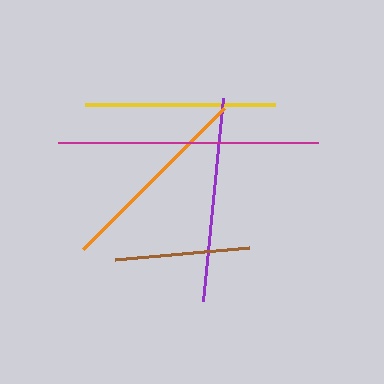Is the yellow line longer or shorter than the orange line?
The orange line is longer than the yellow line.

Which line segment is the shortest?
The brown line is the shortest at approximately 134 pixels.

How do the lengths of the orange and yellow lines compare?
The orange and yellow lines are approximately the same length.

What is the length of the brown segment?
The brown segment is approximately 134 pixels long.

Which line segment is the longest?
The magenta line is the longest at approximately 260 pixels.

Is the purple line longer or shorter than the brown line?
The purple line is longer than the brown line.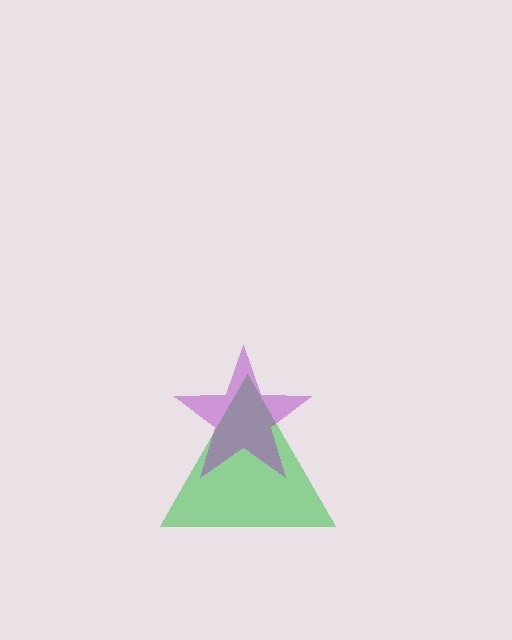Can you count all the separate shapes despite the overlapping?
Yes, there are 2 separate shapes.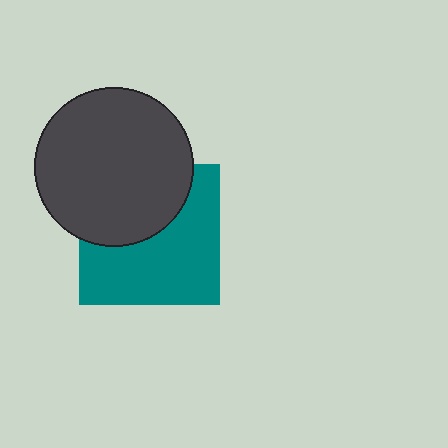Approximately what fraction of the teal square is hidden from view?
Roughly 41% of the teal square is hidden behind the dark gray circle.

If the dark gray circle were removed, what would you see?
You would see the complete teal square.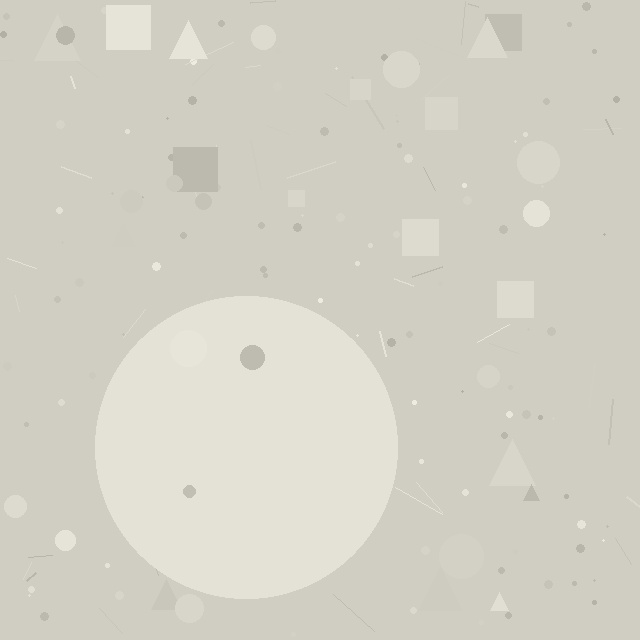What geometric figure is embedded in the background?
A circle is embedded in the background.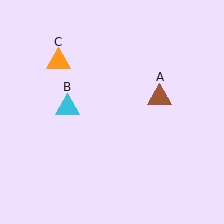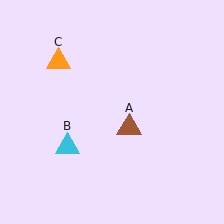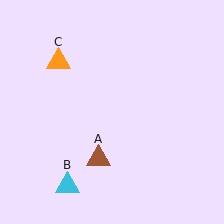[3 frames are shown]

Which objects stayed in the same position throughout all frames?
Orange triangle (object C) remained stationary.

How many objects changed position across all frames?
2 objects changed position: brown triangle (object A), cyan triangle (object B).